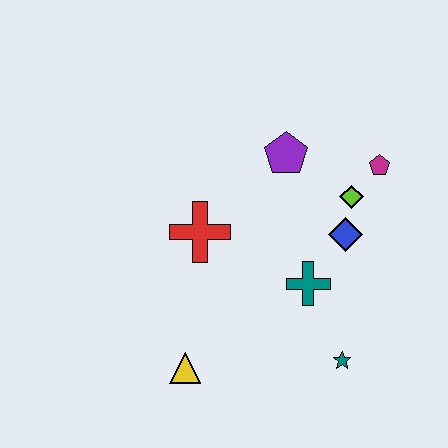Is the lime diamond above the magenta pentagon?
No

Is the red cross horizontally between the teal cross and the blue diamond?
No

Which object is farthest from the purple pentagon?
The yellow triangle is farthest from the purple pentagon.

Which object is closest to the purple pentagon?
The lime diamond is closest to the purple pentagon.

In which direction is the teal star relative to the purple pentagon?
The teal star is below the purple pentagon.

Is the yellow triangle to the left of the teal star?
Yes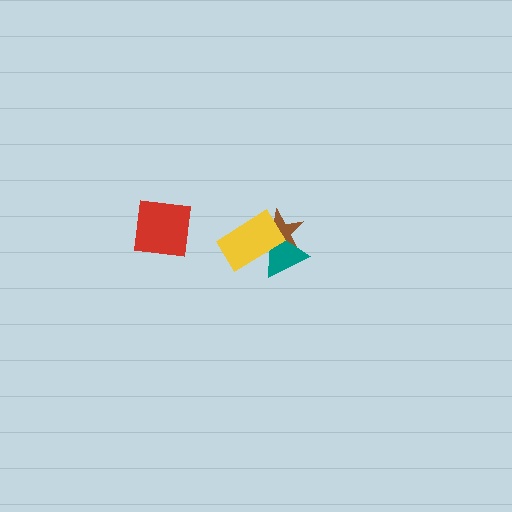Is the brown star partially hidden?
Yes, it is partially covered by another shape.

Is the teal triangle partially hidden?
Yes, it is partially covered by another shape.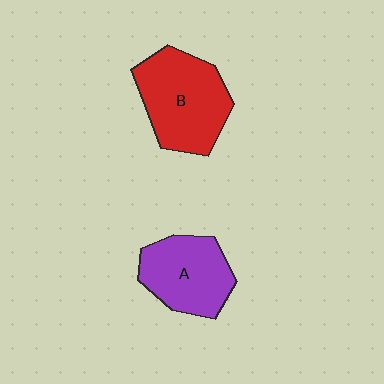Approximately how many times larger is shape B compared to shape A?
Approximately 1.2 times.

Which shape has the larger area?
Shape B (red).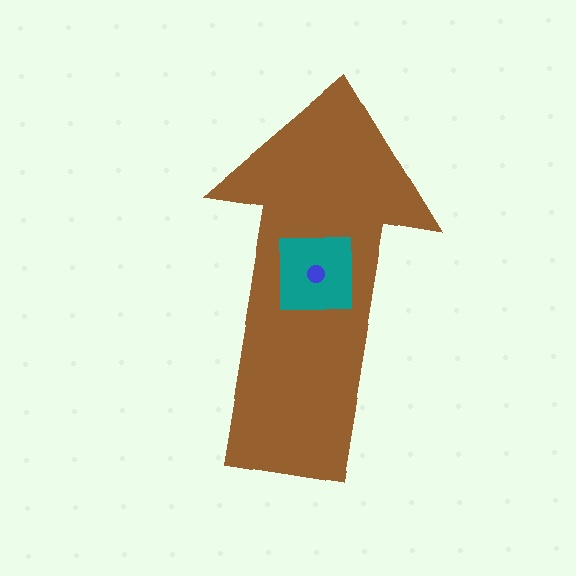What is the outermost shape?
The brown arrow.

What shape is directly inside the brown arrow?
The teal square.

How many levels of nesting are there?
3.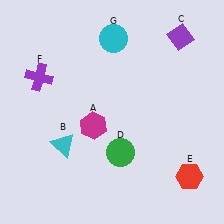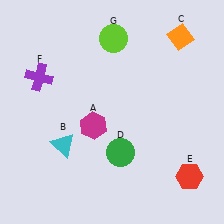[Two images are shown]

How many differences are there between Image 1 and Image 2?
There are 2 differences between the two images.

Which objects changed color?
C changed from purple to orange. G changed from cyan to lime.